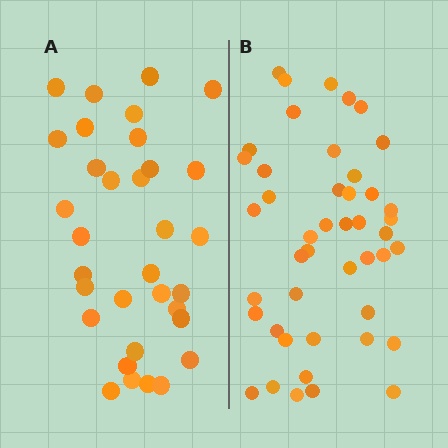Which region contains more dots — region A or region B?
Region B (the right region) has more dots.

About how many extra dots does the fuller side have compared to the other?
Region B has roughly 12 or so more dots than region A.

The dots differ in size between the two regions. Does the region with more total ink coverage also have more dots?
No. Region A has more total ink coverage because its dots are larger, but region B actually contains more individual dots. Total area can be misleading — the number of items is what matters here.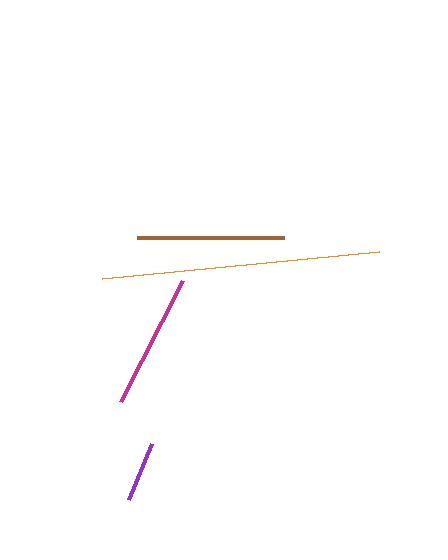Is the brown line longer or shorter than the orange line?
The orange line is longer than the brown line.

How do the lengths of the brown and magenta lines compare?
The brown and magenta lines are approximately the same length.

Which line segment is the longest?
The orange line is the longest at approximately 278 pixels.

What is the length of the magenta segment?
The magenta segment is approximately 136 pixels long.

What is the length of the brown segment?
The brown segment is approximately 147 pixels long.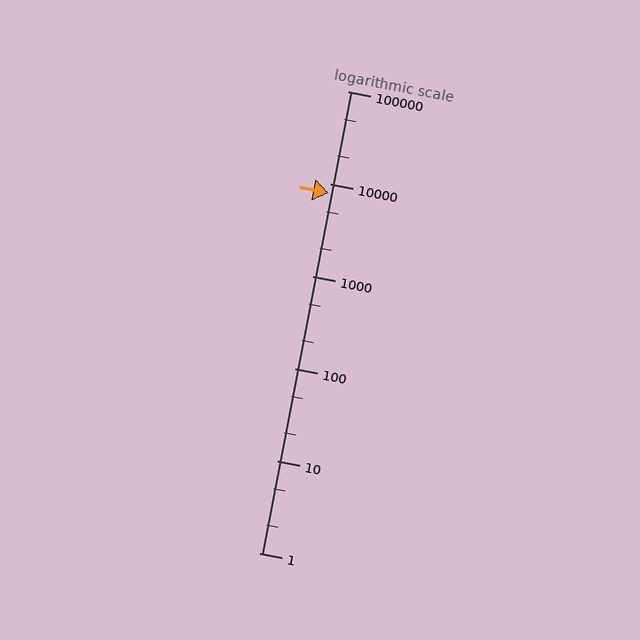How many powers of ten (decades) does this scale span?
The scale spans 5 decades, from 1 to 100000.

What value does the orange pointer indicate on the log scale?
The pointer indicates approximately 7900.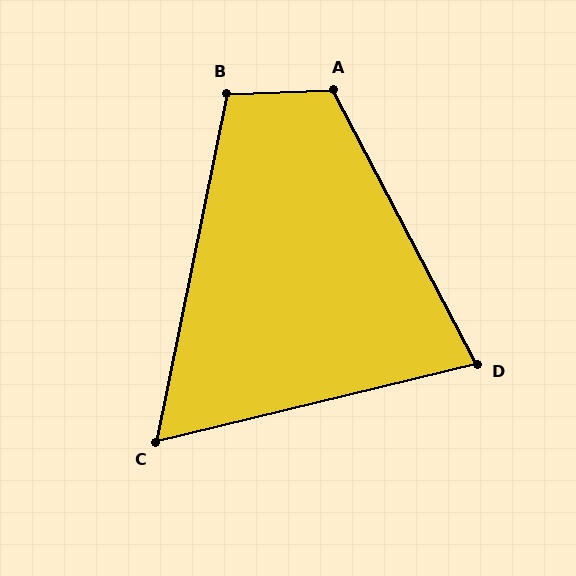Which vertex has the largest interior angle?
A, at approximately 115 degrees.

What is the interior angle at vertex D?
Approximately 76 degrees (acute).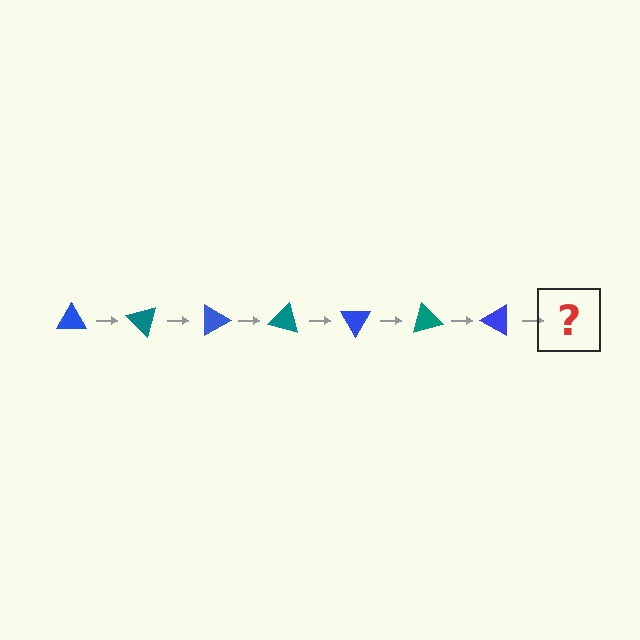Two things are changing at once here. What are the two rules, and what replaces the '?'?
The two rules are that it rotates 45 degrees each step and the color cycles through blue and teal. The '?' should be a teal triangle, rotated 315 degrees from the start.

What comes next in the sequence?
The next element should be a teal triangle, rotated 315 degrees from the start.